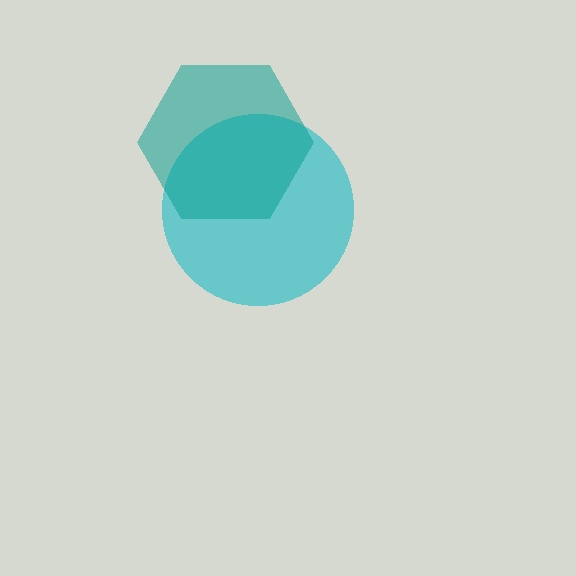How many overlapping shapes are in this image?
There are 2 overlapping shapes in the image.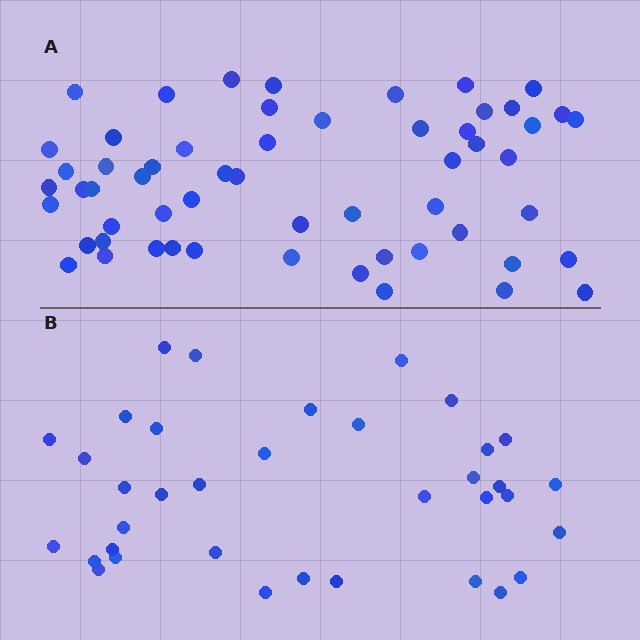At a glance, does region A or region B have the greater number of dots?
Region A (the top region) has more dots.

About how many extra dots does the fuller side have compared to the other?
Region A has approximately 20 more dots than region B.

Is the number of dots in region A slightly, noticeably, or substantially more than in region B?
Region A has substantially more. The ratio is roughly 1.6 to 1.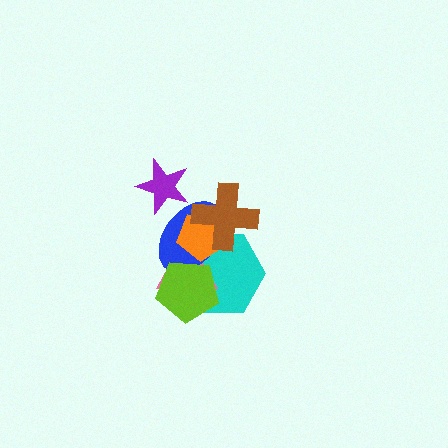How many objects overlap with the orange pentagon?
4 objects overlap with the orange pentagon.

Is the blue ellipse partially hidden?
Yes, it is partially covered by another shape.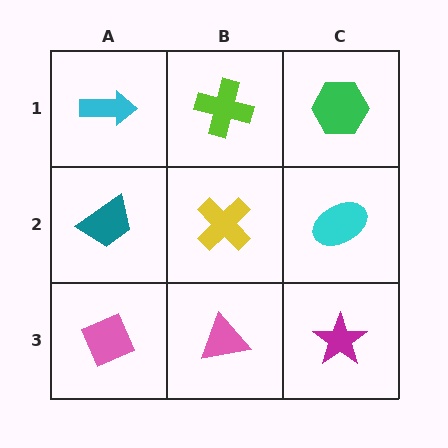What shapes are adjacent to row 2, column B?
A lime cross (row 1, column B), a pink triangle (row 3, column B), a teal trapezoid (row 2, column A), a cyan ellipse (row 2, column C).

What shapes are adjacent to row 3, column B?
A yellow cross (row 2, column B), a pink diamond (row 3, column A), a magenta star (row 3, column C).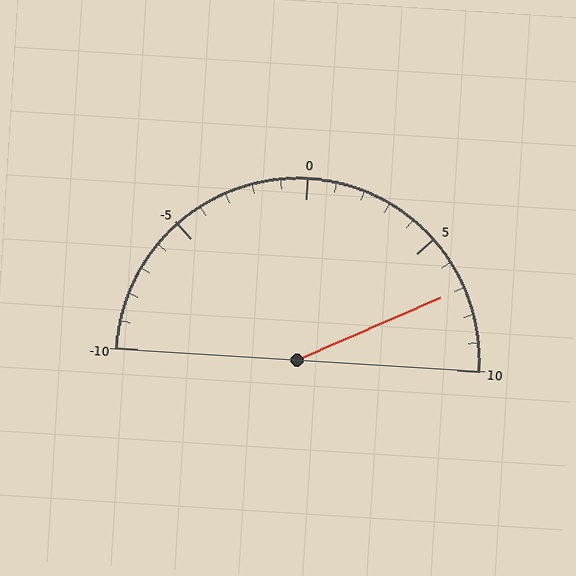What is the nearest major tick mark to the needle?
The nearest major tick mark is 5.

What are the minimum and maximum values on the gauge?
The gauge ranges from -10 to 10.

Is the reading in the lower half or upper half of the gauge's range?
The reading is in the upper half of the range (-10 to 10).